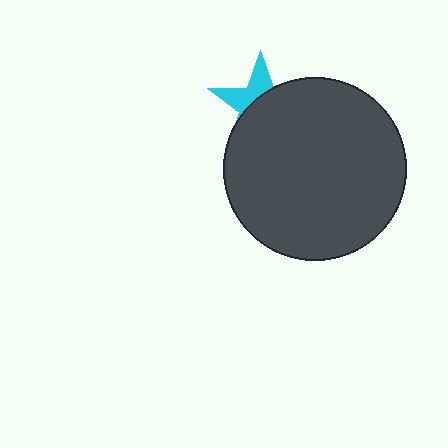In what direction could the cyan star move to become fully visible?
The cyan star could move up. That would shift it out from behind the dark gray circle entirely.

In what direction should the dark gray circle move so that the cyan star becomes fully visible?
The dark gray circle should move down. That is the shortest direction to clear the overlap and leave the cyan star fully visible.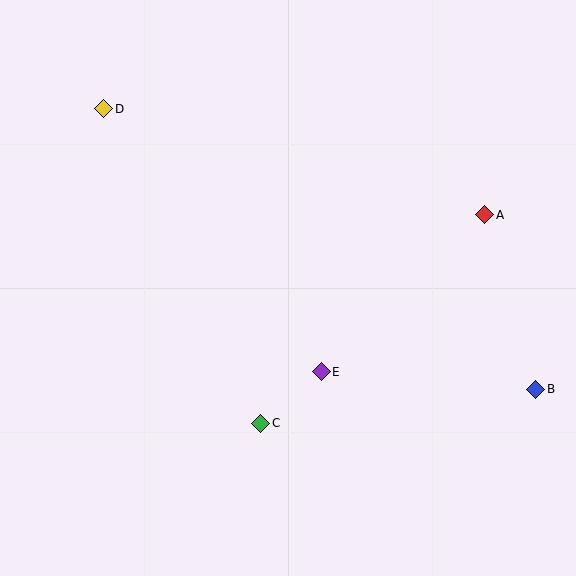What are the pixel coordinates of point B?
Point B is at (536, 389).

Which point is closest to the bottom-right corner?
Point B is closest to the bottom-right corner.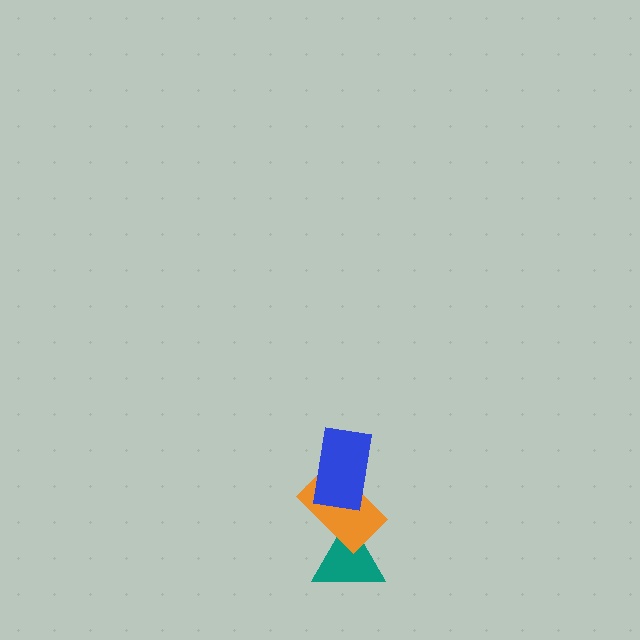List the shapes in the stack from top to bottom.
From top to bottom: the blue rectangle, the orange rectangle, the teal triangle.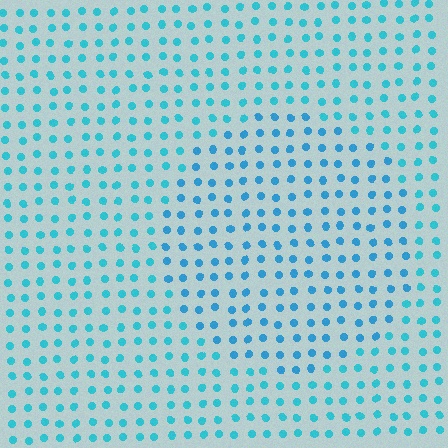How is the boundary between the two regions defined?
The boundary is defined purely by a slight shift in hue (about 16 degrees). Spacing, size, and orientation are identical on both sides.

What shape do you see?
I see a circle.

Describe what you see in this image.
The image is filled with small cyan elements in a uniform arrangement. A circle-shaped region is visible where the elements are tinted to a slightly different hue, forming a subtle color boundary.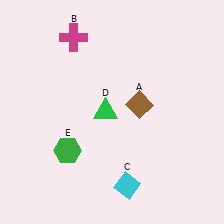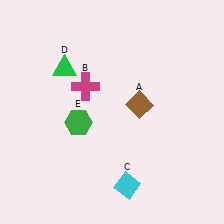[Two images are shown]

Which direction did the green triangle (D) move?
The green triangle (D) moved up.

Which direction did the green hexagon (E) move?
The green hexagon (E) moved up.